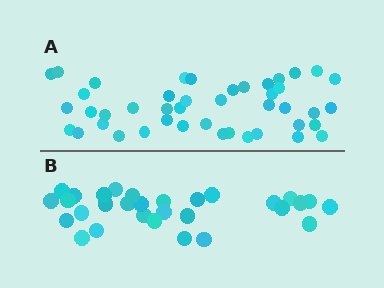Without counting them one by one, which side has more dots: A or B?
Region A (the top region) has more dots.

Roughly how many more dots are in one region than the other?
Region A has approximately 15 more dots than region B.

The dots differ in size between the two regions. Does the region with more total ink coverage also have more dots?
No. Region B has more total ink coverage because its dots are larger, but region A actually contains more individual dots. Total area can be misleading — the number of items is what matters here.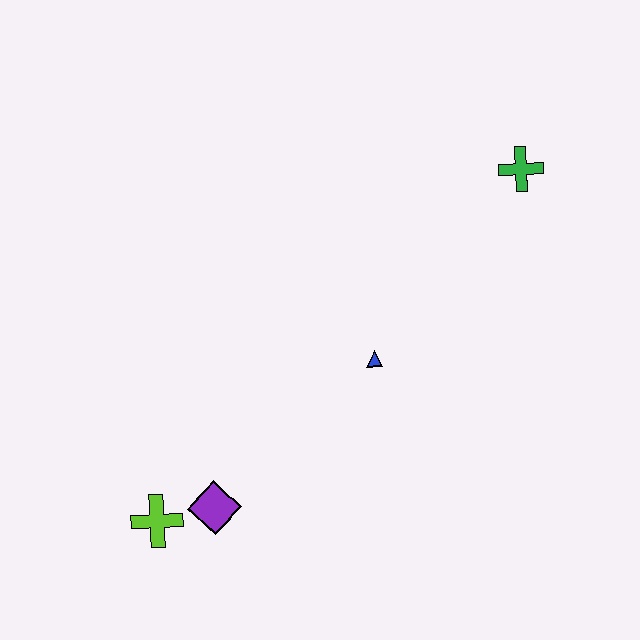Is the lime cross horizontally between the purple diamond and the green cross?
No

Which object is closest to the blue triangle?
The purple diamond is closest to the blue triangle.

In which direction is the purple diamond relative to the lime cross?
The purple diamond is to the right of the lime cross.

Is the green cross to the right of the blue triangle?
Yes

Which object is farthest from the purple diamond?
The green cross is farthest from the purple diamond.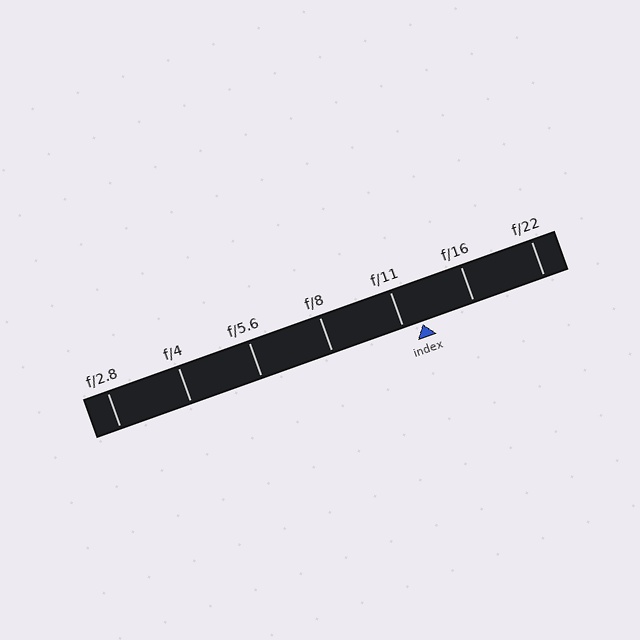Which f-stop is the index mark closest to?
The index mark is closest to f/11.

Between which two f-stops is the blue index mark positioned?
The index mark is between f/11 and f/16.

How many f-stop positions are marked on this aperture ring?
There are 7 f-stop positions marked.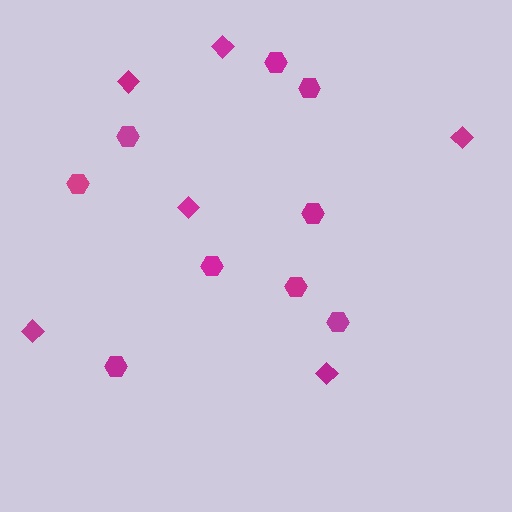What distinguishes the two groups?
There are 2 groups: one group of diamonds (6) and one group of hexagons (9).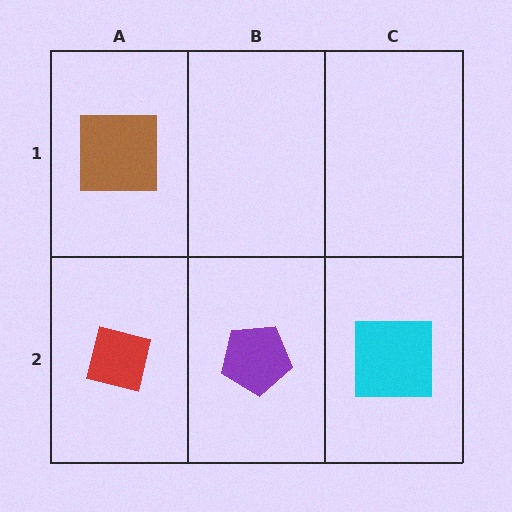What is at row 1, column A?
A brown square.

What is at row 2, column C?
A cyan square.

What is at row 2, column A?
A red square.